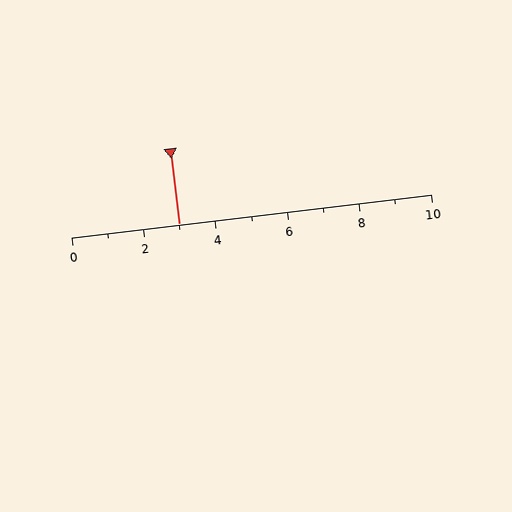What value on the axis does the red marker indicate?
The marker indicates approximately 3.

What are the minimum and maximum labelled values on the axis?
The axis runs from 0 to 10.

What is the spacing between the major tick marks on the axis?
The major ticks are spaced 2 apart.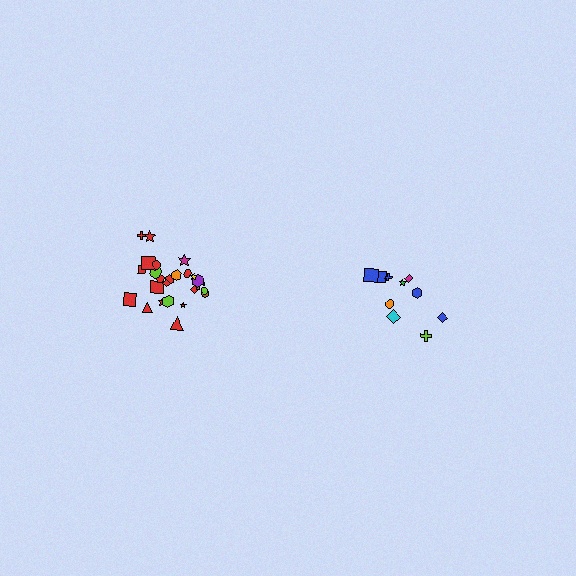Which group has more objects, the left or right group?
The left group.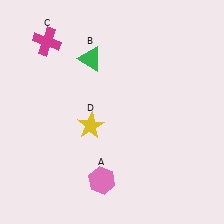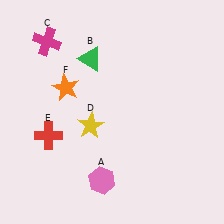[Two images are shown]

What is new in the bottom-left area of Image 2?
A red cross (E) was added in the bottom-left area of Image 2.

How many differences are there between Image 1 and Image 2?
There are 2 differences between the two images.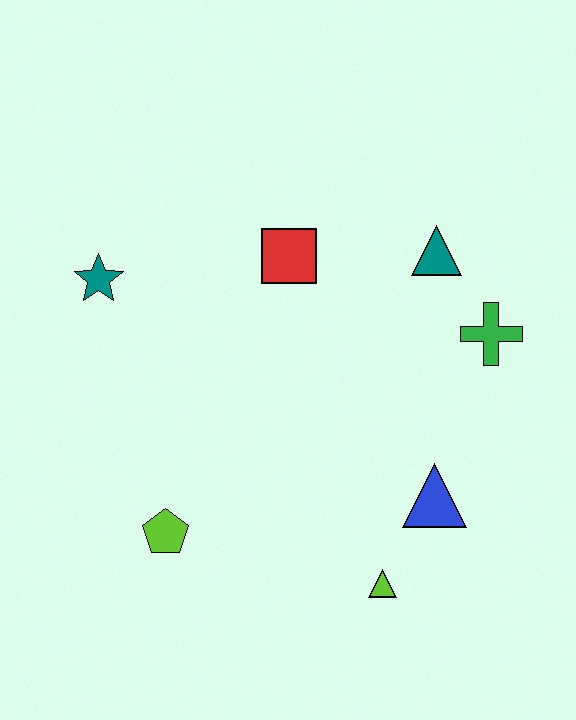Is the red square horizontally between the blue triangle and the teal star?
Yes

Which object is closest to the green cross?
The teal triangle is closest to the green cross.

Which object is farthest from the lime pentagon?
The teal triangle is farthest from the lime pentagon.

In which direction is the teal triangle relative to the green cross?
The teal triangle is above the green cross.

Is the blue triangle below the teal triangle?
Yes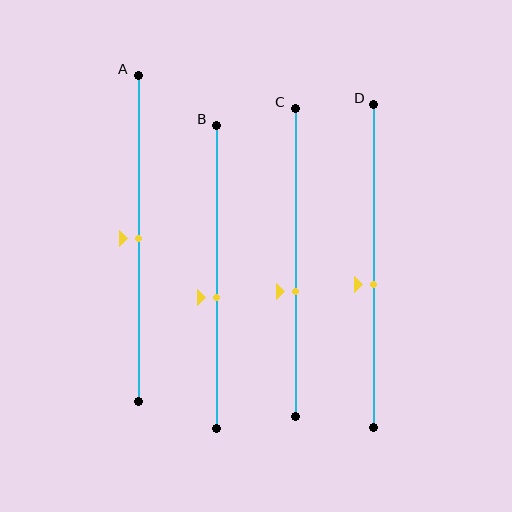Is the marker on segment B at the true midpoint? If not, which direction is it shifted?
No, the marker on segment B is shifted downward by about 7% of the segment length.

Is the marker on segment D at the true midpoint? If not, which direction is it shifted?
No, the marker on segment D is shifted downward by about 6% of the segment length.